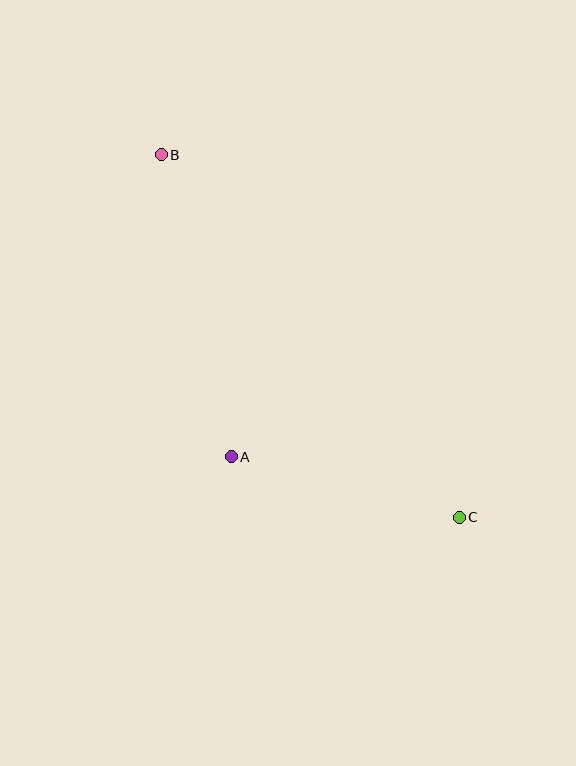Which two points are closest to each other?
Points A and C are closest to each other.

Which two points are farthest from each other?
Points B and C are farthest from each other.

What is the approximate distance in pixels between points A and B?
The distance between A and B is approximately 310 pixels.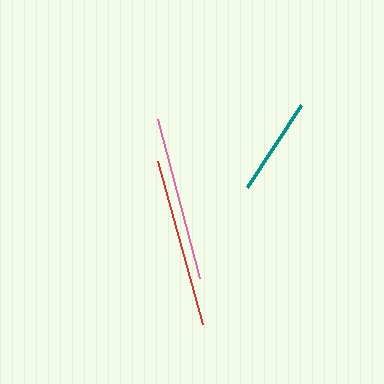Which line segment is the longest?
The red line is the longest at approximately 169 pixels.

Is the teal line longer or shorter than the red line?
The red line is longer than the teal line.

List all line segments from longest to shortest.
From longest to shortest: red, pink, teal.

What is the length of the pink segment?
The pink segment is approximately 163 pixels long.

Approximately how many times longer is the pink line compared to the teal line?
The pink line is approximately 1.7 times the length of the teal line.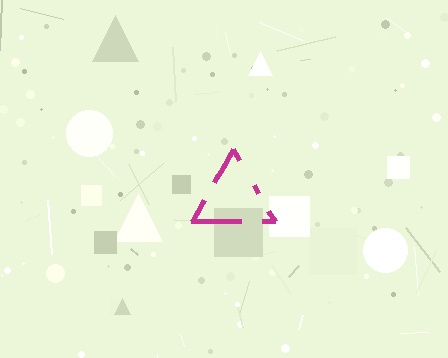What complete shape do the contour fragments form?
The contour fragments form a triangle.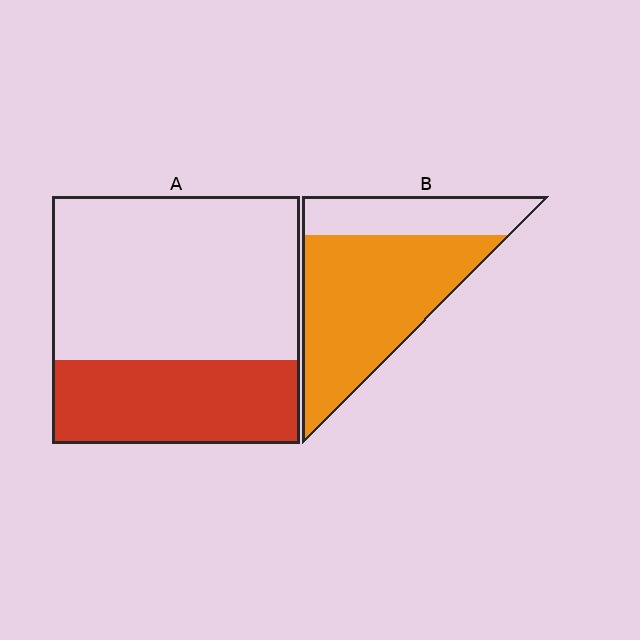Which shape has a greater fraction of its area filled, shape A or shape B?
Shape B.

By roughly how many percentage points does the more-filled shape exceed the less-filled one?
By roughly 35 percentage points (B over A).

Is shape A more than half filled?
No.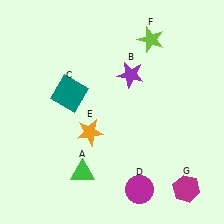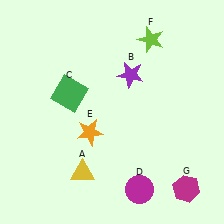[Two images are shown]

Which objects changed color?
A changed from green to yellow. C changed from teal to green.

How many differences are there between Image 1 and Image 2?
There are 2 differences between the two images.